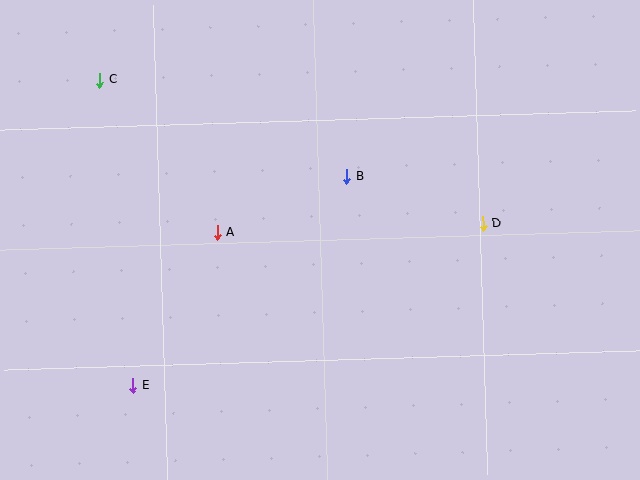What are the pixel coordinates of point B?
Point B is at (347, 176).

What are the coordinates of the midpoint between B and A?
The midpoint between B and A is at (282, 204).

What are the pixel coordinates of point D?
Point D is at (483, 223).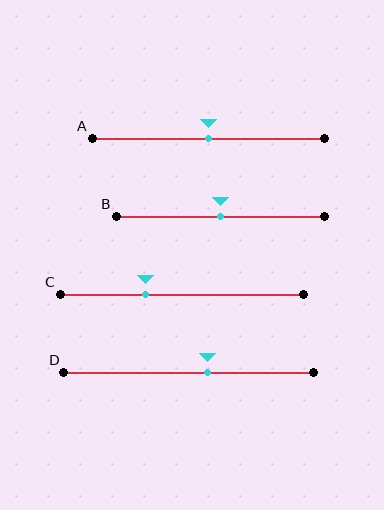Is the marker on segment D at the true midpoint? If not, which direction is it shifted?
No, the marker on segment D is shifted to the right by about 8% of the segment length.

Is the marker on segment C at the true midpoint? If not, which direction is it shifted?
No, the marker on segment C is shifted to the left by about 15% of the segment length.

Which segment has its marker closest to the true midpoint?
Segment A has its marker closest to the true midpoint.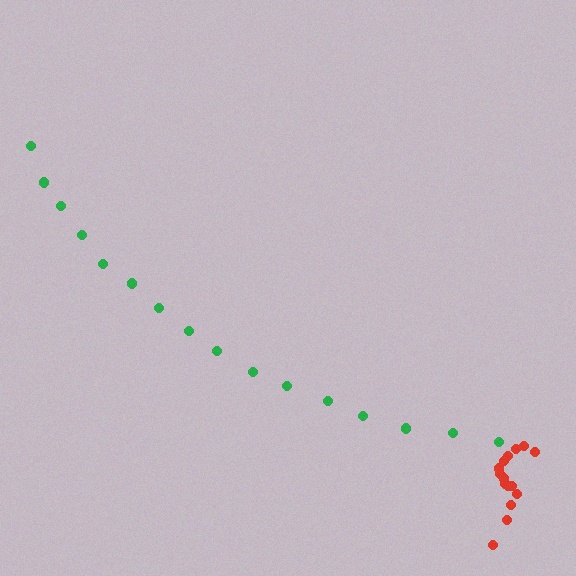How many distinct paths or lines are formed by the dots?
There are 2 distinct paths.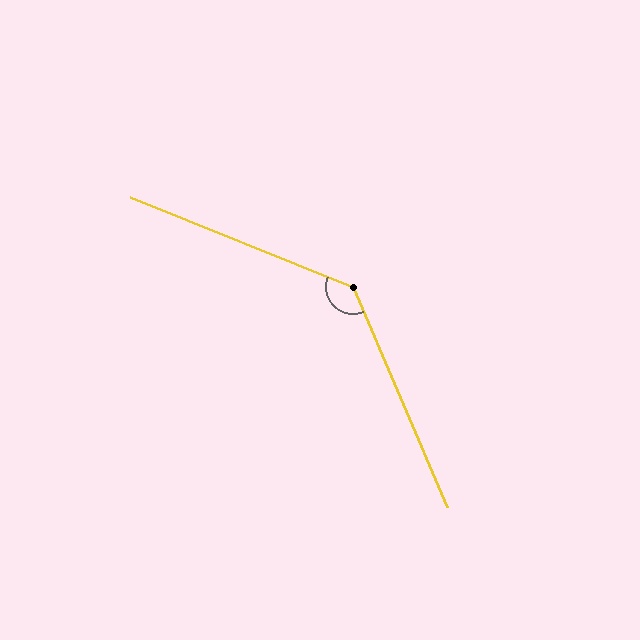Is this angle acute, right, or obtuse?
It is obtuse.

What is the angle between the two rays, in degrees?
Approximately 135 degrees.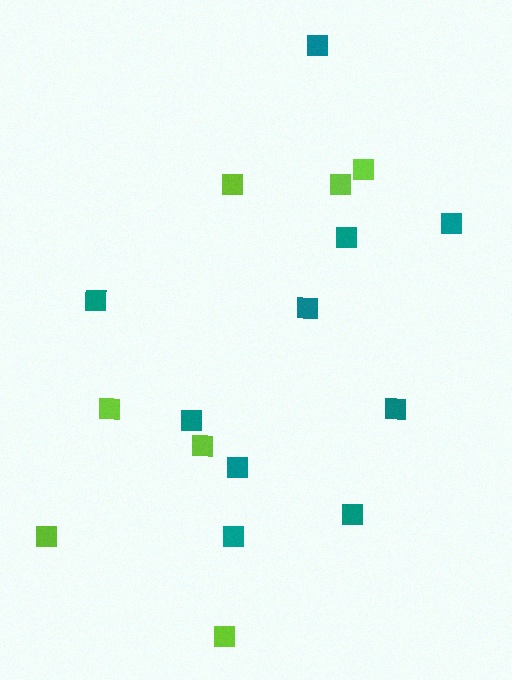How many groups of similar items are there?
There are 2 groups: one group of lime squares (7) and one group of teal squares (10).